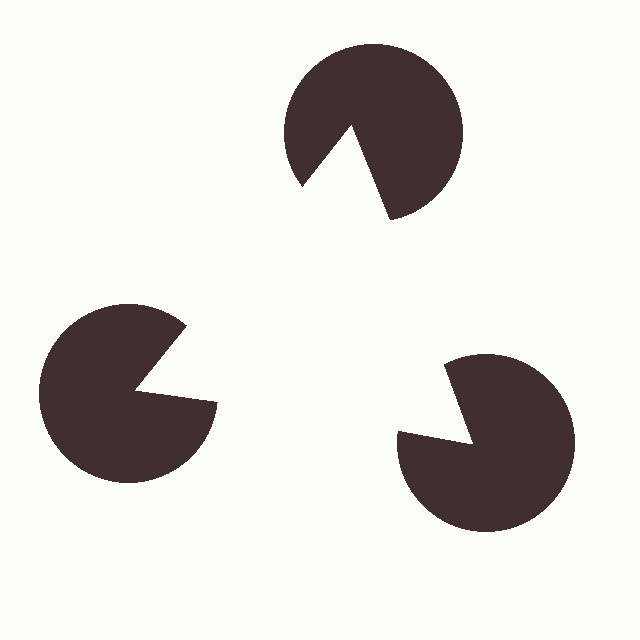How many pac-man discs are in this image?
There are 3 — one at each vertex of the illusory triangle.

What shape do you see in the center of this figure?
An illusory triangle — its edges are inferred from the aligned wedge cuts in the pac-man discs, not physically drawn.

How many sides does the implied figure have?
3 sides.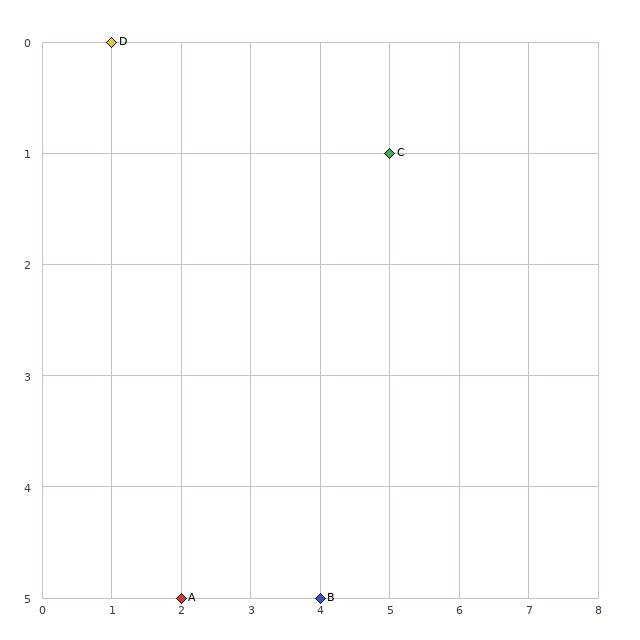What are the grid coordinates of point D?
Point D is at grid coordinates (1, 0).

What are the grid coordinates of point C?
Point C is at grid coordinates (5, 1).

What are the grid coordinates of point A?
Point A is at grid coordinates (2, 5).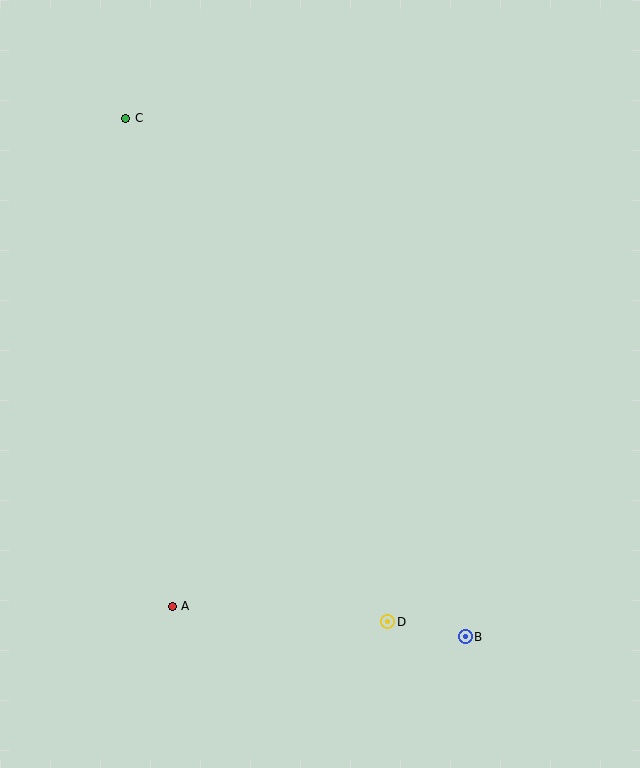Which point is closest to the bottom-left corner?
Point A is closest to the bottom-left corner.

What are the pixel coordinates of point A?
Point A is at (172, 606).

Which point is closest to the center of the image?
Point D at (388, 622) is closest to the center.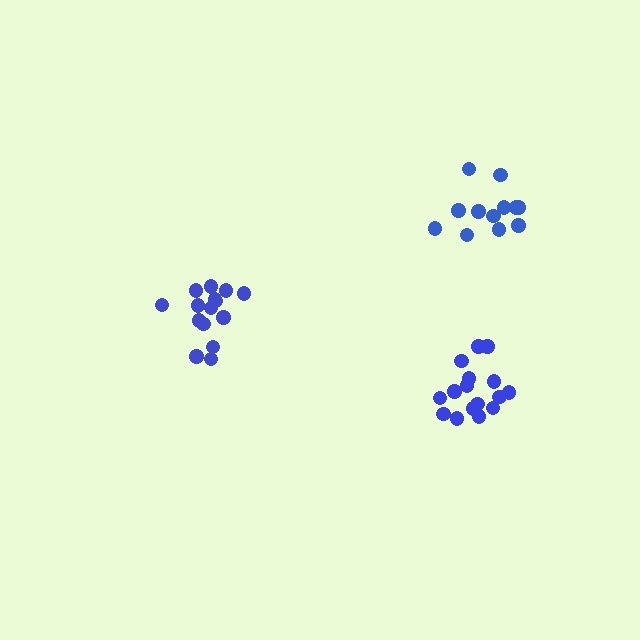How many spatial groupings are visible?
There are 3 spatial groupings.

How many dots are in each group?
Group 1: 17 dots, Group 2: 12 dots, Group 3: 15 dots (44 total).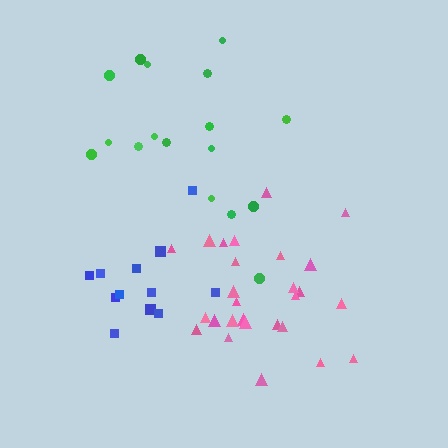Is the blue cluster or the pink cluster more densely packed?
Pink.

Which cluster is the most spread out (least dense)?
Green.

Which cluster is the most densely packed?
Pink.